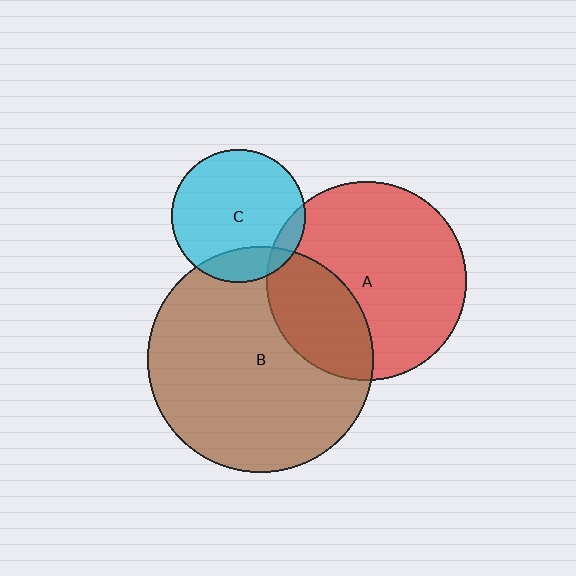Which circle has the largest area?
Circle B (brown).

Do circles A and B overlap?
Yes.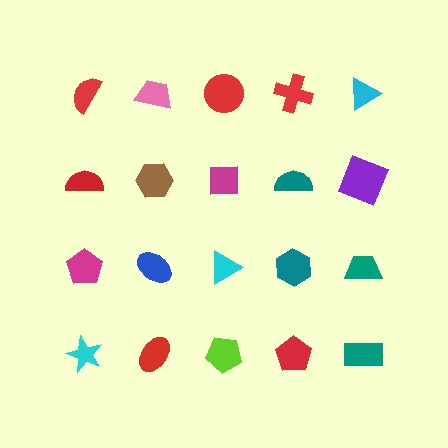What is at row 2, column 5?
A purple square.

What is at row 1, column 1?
A red semicircle.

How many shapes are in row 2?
5 shapes.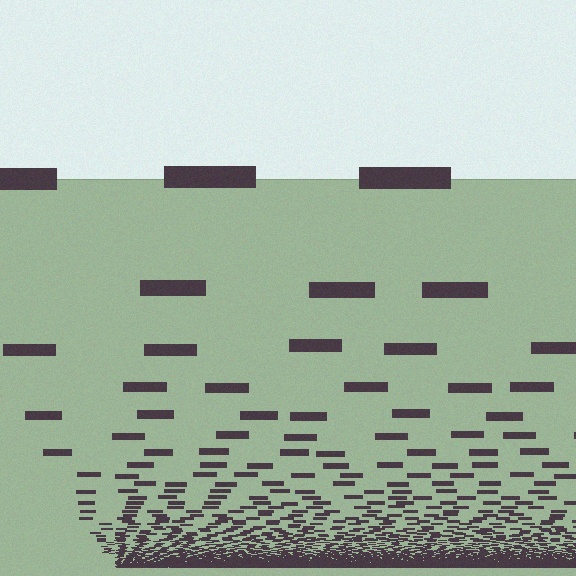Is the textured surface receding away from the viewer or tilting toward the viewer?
The surface appears to tilt toward the viewer. Texture elements get larger and sparser toward the top.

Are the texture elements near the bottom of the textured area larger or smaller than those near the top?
Smaller. The gradient is inverted — elements near the bottom are smaller and denser.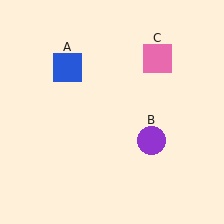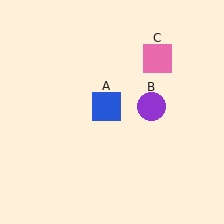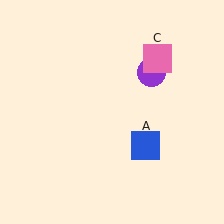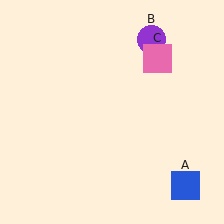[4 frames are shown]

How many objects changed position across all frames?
2 objects changed position: blue square (object A), purple circle (object B).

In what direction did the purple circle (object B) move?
The purple circle (object B) moved up.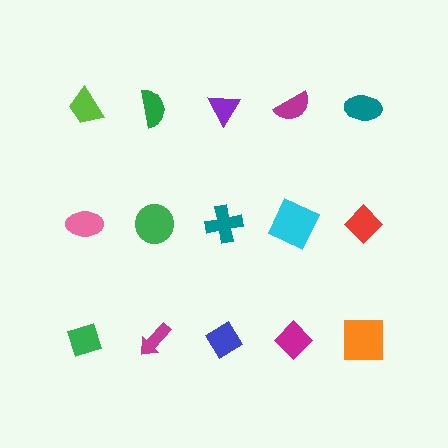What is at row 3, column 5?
An orange square.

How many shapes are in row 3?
5 shapes.